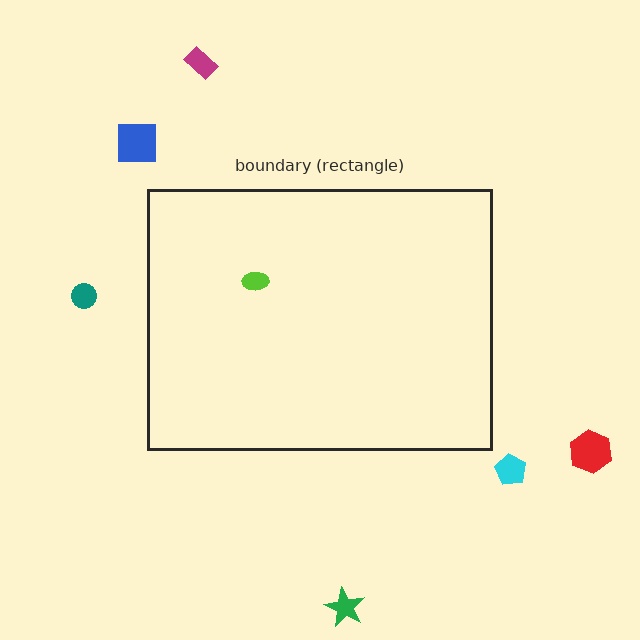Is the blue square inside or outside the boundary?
Outside.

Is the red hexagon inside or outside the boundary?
Outside.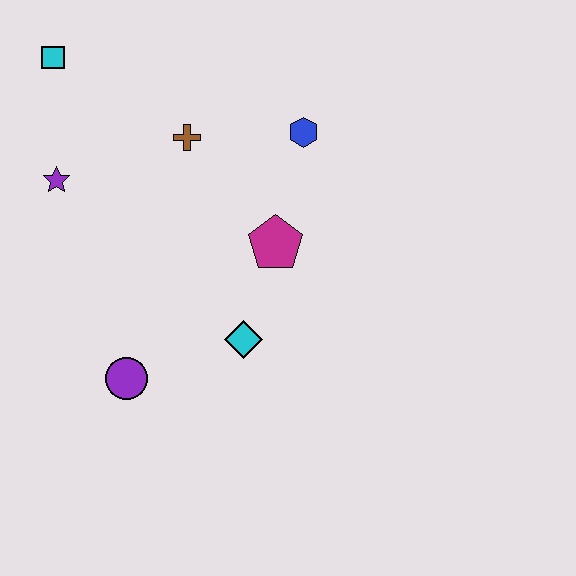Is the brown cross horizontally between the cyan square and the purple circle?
No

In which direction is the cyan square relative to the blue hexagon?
The cyan square is to the left of the blue hexagon.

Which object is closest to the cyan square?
The purple star is closest to the cyan square.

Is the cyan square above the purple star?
Yes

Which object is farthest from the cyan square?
The cyan diamond is farthest from the cyan square.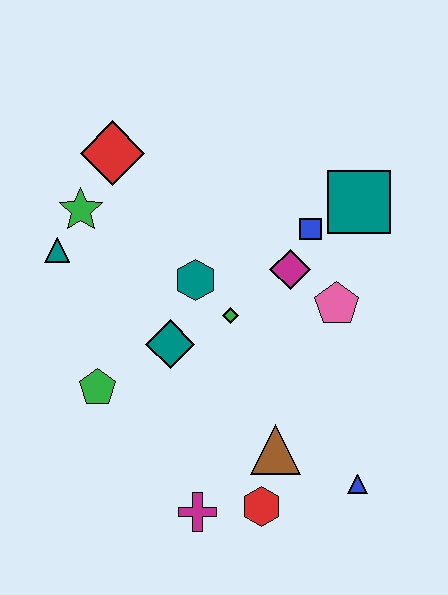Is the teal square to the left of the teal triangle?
No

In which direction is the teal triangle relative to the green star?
The teal triangle is below the green star.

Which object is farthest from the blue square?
The magenta cross is farthest from the blue square.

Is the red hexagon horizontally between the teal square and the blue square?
No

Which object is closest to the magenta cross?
The red hexagon is closest to the magenta cross.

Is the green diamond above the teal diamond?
Yes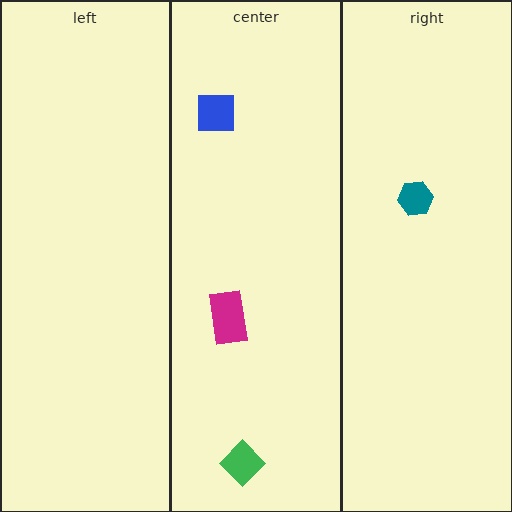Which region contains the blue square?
The center region.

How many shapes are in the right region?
1.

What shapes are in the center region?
The magenta rectangle, the green diamond, the blue square.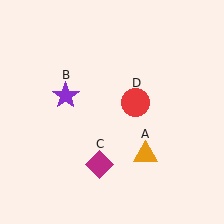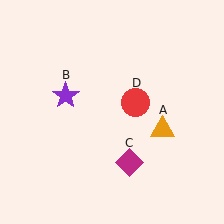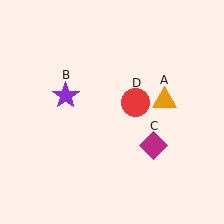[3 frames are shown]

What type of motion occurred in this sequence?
The orange triangle (object A), magenta diamond (object C) rotated counterclockwise around the center of the scene.